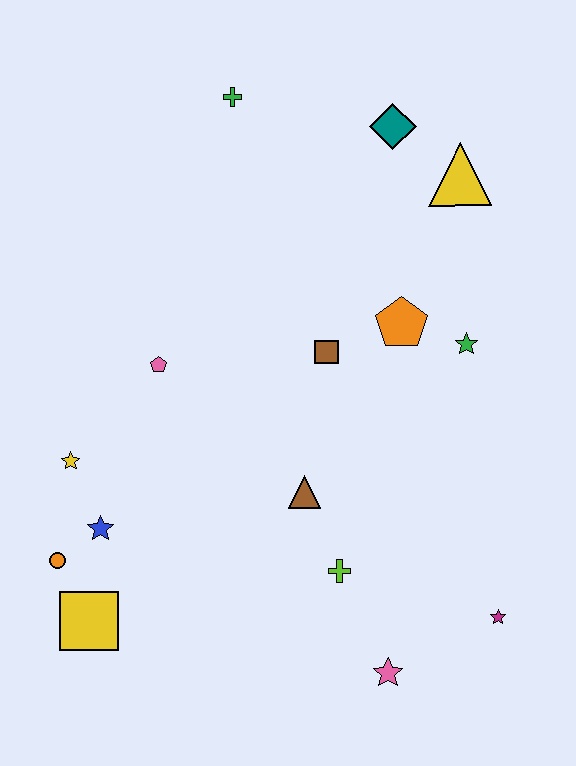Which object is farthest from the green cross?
The pink star is farthest from the green cross.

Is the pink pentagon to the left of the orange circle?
No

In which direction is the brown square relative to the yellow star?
The brown square is to the right of the yellow star.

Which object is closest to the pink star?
The lime cross is closest to the pink star.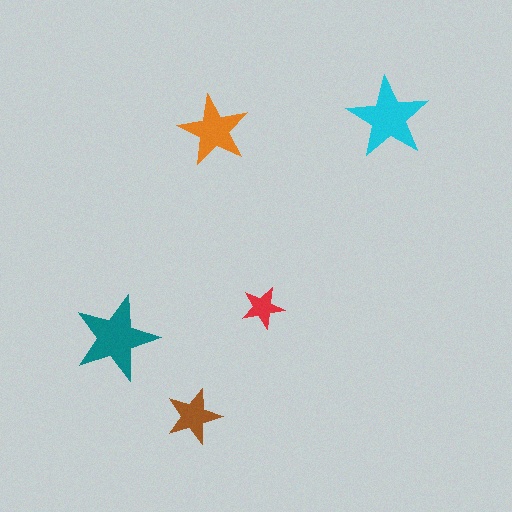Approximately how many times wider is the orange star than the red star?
About 1.5 times wider.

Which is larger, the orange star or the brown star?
The orange one.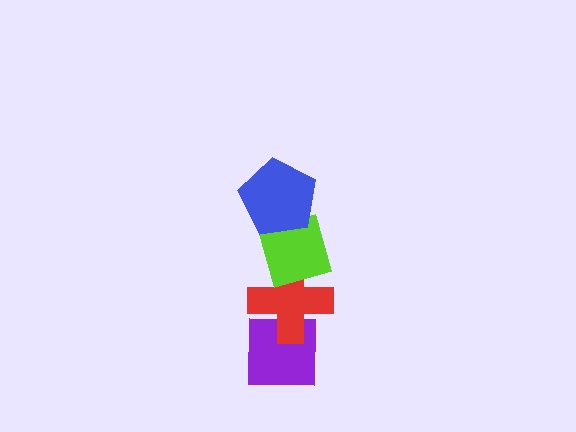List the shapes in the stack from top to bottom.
From top to bottom: the blue pentagon, the lime diamond, the red cross, the purple square.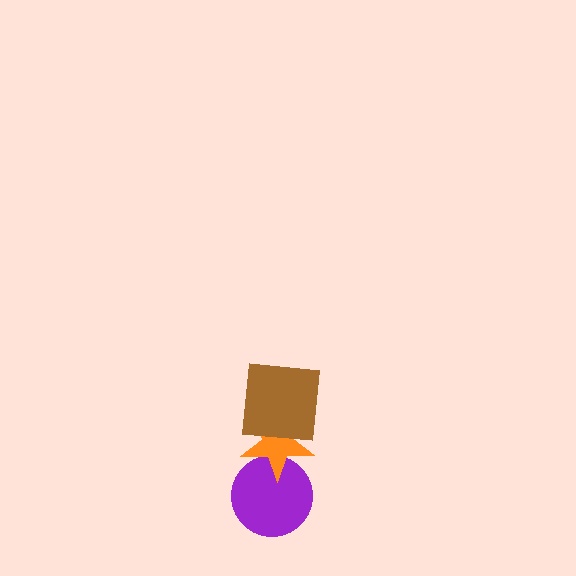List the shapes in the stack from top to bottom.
From top to bottom: the brown square, the orange star, the purple circle.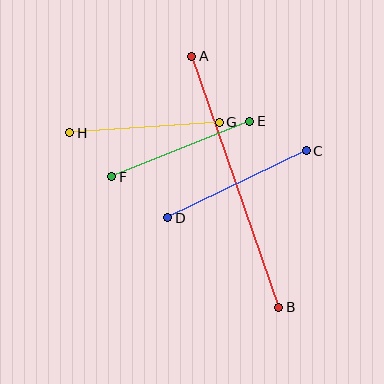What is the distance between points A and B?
The distance is approximately 266 pixels.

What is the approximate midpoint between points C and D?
The midpoint is at approximately (237, 184) pixels.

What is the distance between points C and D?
The distance is approximately 154 pixels.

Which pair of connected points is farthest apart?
Points A and B are farthest apart.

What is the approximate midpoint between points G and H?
The midpoint is at approximately (144, 128) pixels.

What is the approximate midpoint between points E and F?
The midpoint is at approximately (181, 149) pixels.